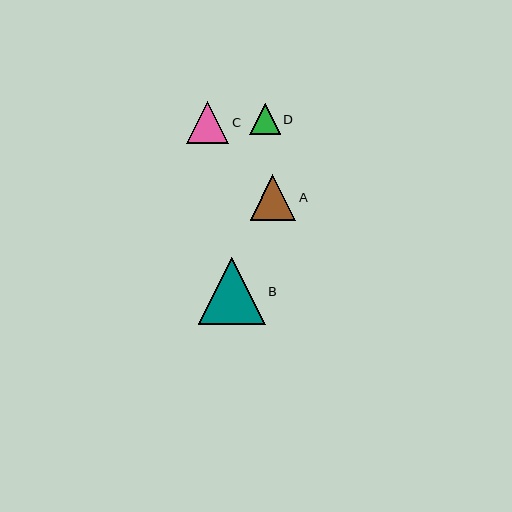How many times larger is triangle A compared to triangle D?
Triangle A is approximately 1.5 times the size of triangle D.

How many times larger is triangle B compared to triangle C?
Triangle B is approximately 1.6 times the size of triangle C.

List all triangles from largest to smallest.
From largest to smallest: B, A, C, D.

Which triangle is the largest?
Triangle B is the largest with a size of approximately 67 pixels.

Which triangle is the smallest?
Triangle D is the smallest with a size of approximately 31 pixels.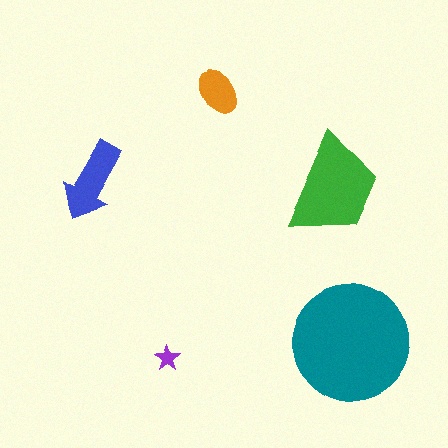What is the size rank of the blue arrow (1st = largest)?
3rd.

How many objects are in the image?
There are 5 objects in the image.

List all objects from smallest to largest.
The purple star, the orange ellipse, the blue arrow, the green trapezoid, the teal circle.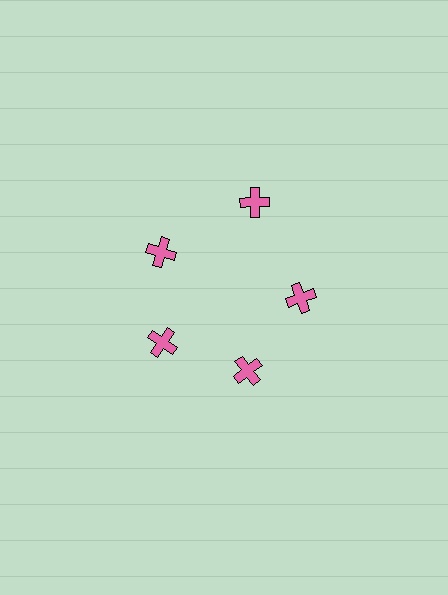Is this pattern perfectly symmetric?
No. The 5 pink crosses are arranged in a ring, but one element near the 1 o'clock position is pushed outward from the center, breaking the 5-fold rotational symmetry.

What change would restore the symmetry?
The symmetry would be restored by moving it inward, back onto the ring so that all 5 crosses sit at equal angles and equal distance from the center.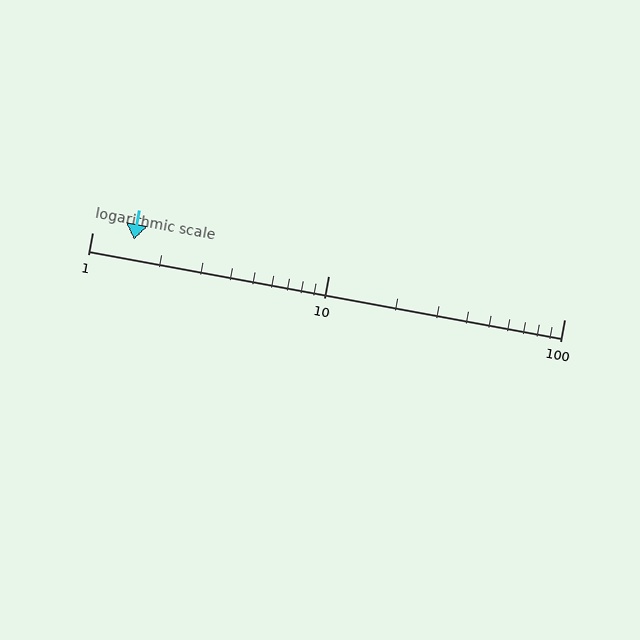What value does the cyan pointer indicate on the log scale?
The pointer indicates approximately 1.5.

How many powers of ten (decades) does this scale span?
The scale spans 2 decades, from 1 to 100.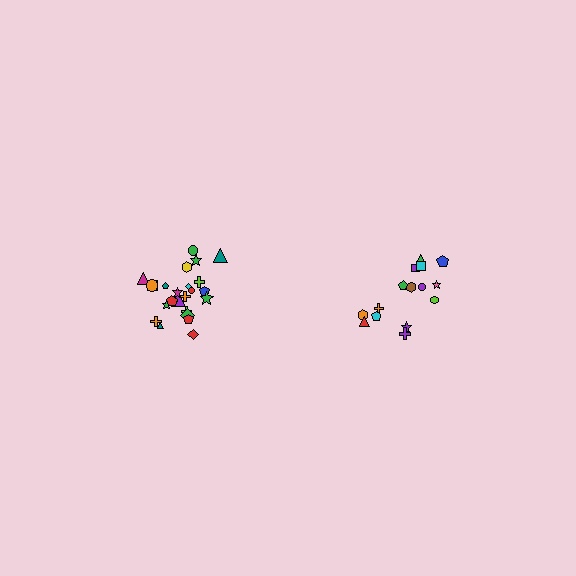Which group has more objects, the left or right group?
The left group.